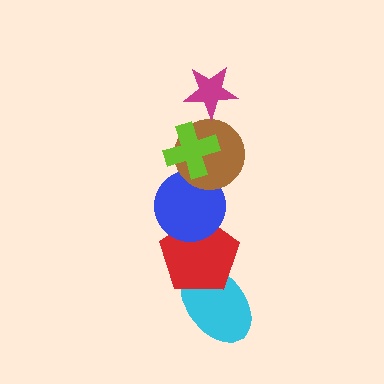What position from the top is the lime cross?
The lime cross is 2nd from the top.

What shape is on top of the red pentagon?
The blue circle is on top of the red pentagon.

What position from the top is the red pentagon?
The red pentagon is 5th from the top.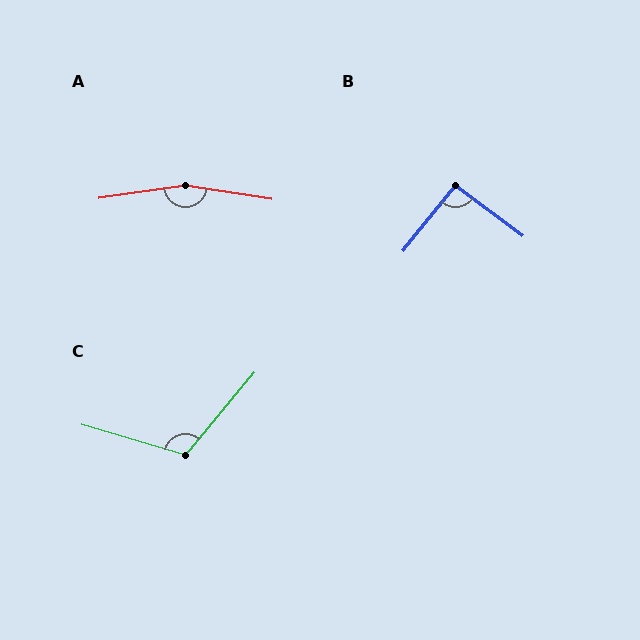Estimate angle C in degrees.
Approximately 113 degrees.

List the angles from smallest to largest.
B (92°), C (113°), A (163°).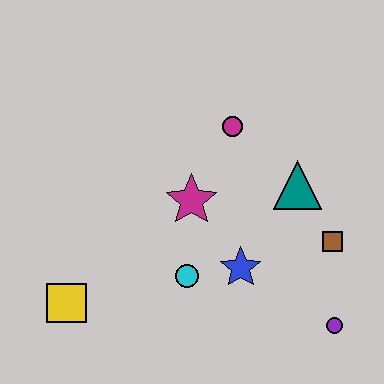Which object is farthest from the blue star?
The yellow square is farthest from the blue star.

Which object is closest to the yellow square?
The cyan circle is closest to the yellow square.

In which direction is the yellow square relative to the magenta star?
The yellow square is to the left of the magenta star.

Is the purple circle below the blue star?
Yes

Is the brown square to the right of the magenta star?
Yes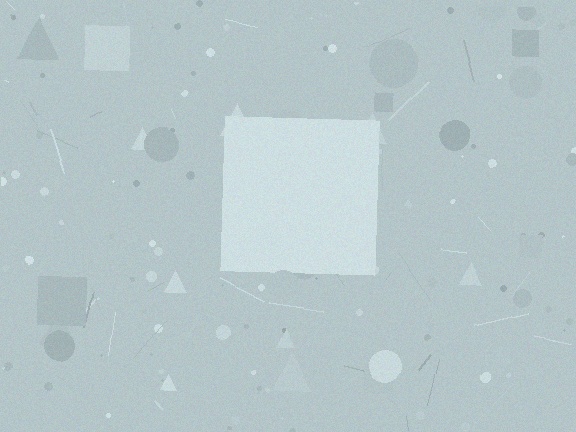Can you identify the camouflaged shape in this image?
The camouflaged shape is a square.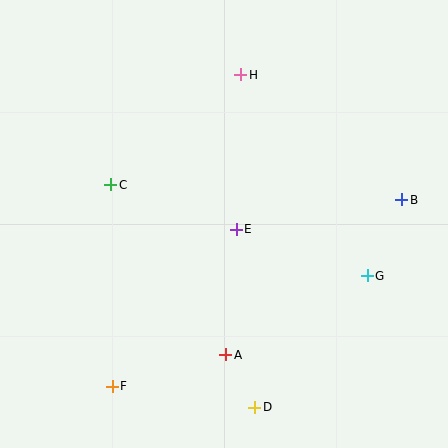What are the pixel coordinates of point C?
Point C is at (111, 185).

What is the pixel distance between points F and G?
The distance between F and G is 278 pixels.